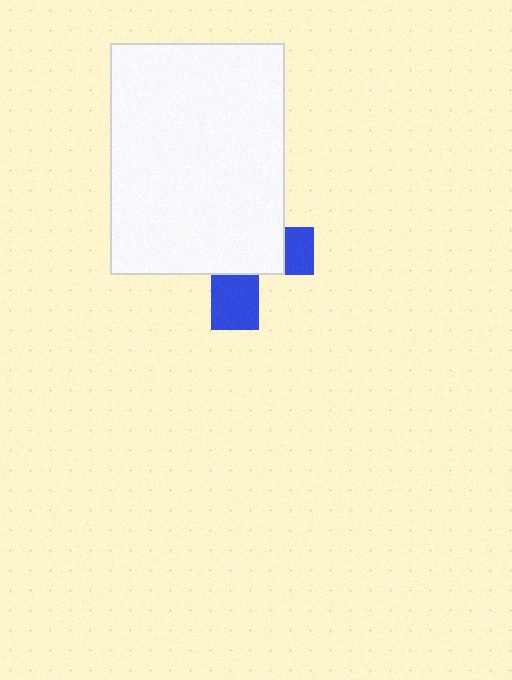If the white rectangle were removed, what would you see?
You would see the complete blue cross.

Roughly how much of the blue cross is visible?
A small part of it is visible (roughly 31%).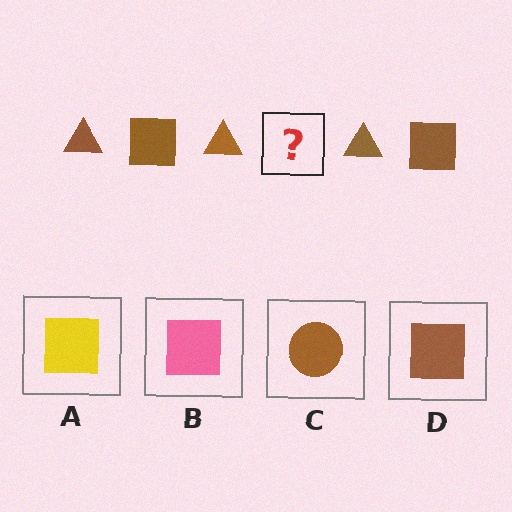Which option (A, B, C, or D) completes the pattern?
D.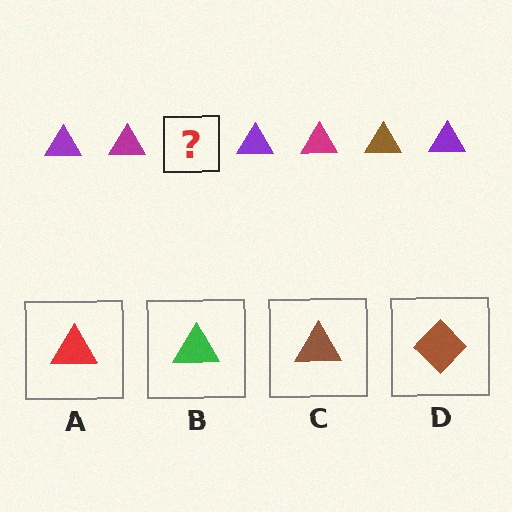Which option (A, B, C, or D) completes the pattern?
C.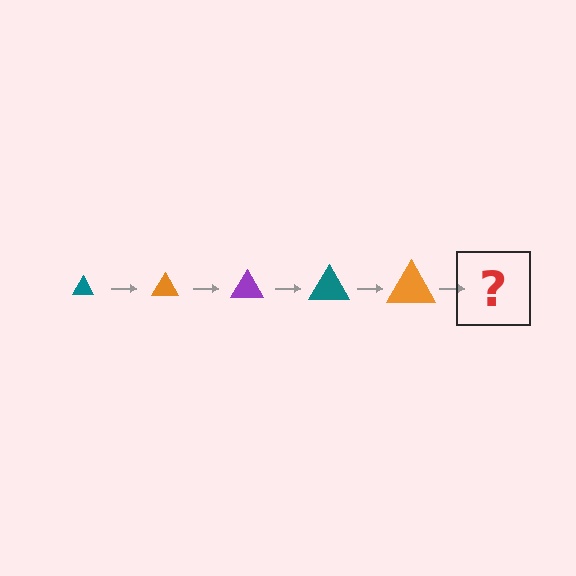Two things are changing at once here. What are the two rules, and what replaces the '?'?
The two rules are that the triangle grows larger each step and the color cycles through teal, orange, and purple. The '?' should be a purple triangle, larger than the previous one.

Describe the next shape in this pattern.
It should be a purple triangle, larger than the previous one.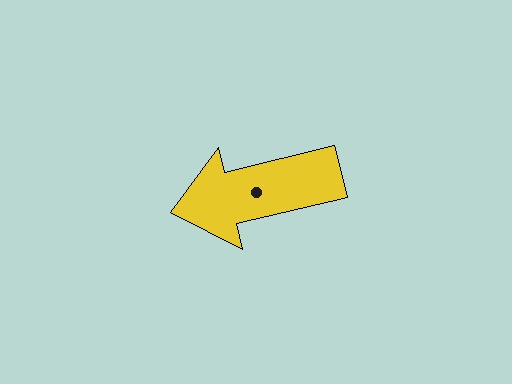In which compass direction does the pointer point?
West.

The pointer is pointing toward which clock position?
Roughly 9 o'clock.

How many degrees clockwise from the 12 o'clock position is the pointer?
Approximately 256 degrees.